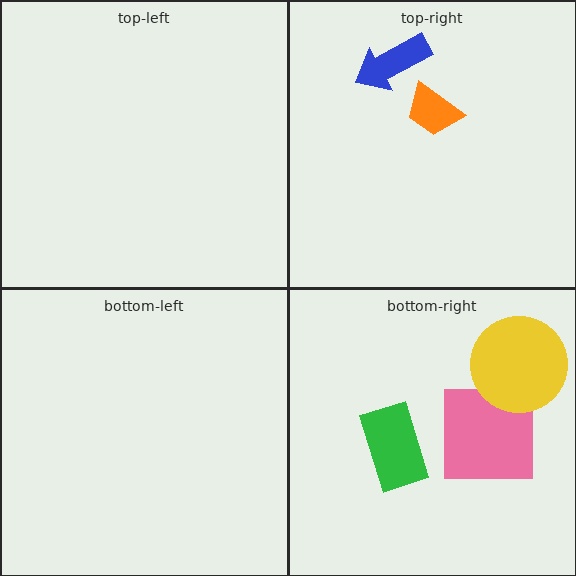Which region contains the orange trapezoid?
The top-right region.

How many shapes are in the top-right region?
2.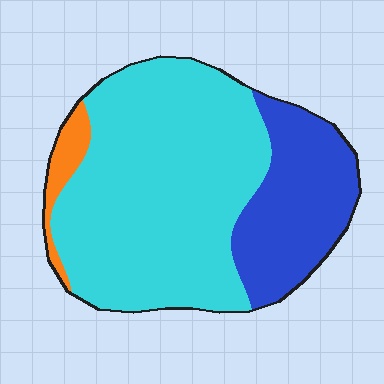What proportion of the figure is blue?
Blue covers roughly 25% of the figure.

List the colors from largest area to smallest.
From largest to smallest: cyan, blue, orange.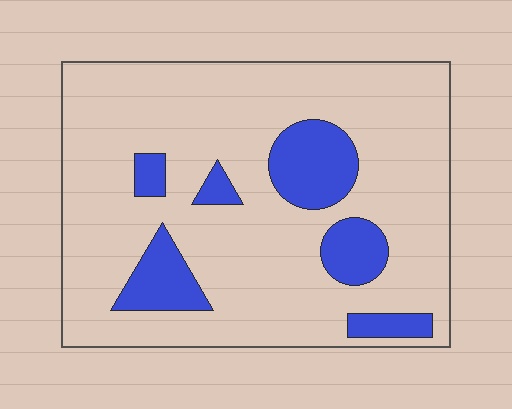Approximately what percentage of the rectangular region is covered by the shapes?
Approximately 20%.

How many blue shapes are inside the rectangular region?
6.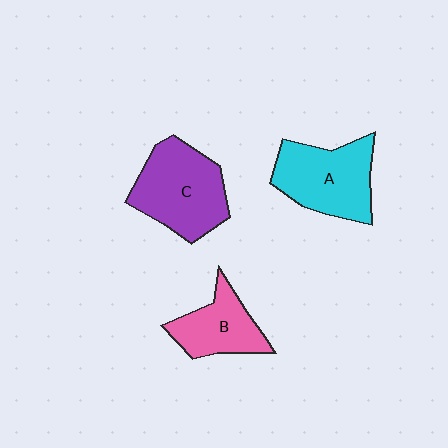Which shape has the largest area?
Shape C (purple).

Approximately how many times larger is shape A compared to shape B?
Approximately 1.4 times.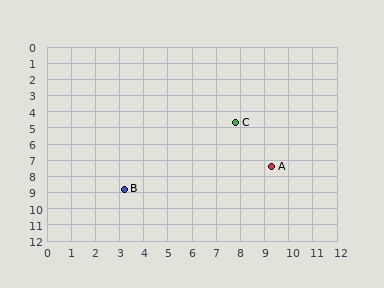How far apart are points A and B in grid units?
Points A and B are about 6.3 grid units apart.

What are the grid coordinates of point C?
Point C is at approximately (7.8, 4.7).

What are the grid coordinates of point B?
Point B is at approximately (3.2, 8.8).